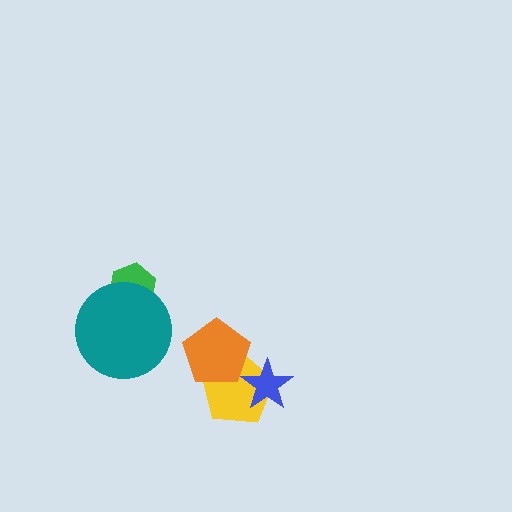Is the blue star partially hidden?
No, no other shape covers it.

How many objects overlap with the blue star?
1 object overlaps with the blue star.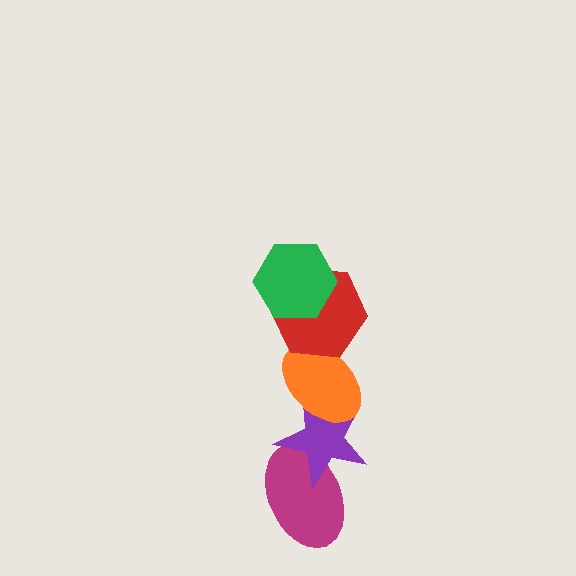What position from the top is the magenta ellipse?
The magenta ellipse is 5th from the top.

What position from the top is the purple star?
The purple star is 4th from the top.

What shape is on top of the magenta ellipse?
The purple star is on top of the magenta ellipse.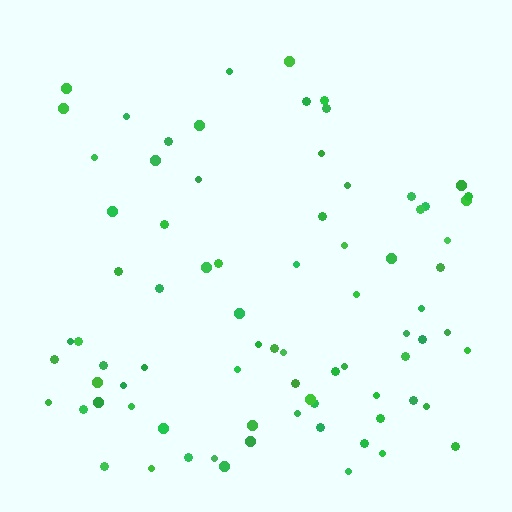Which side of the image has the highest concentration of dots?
The bottom.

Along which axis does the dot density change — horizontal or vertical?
Vertical.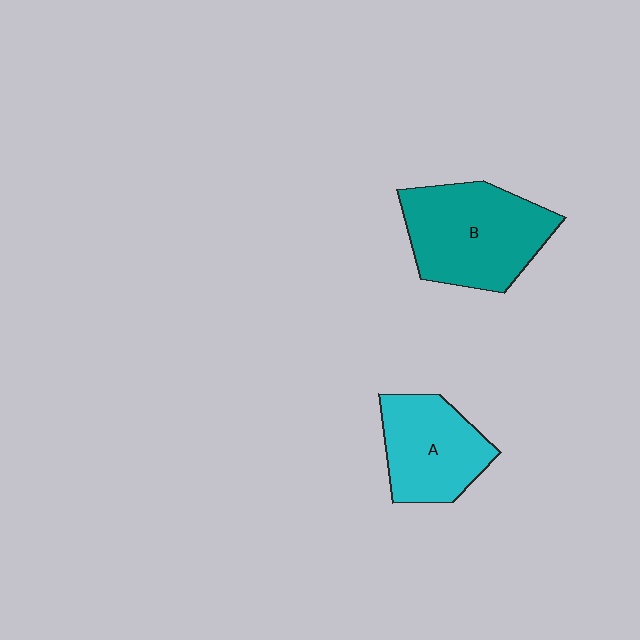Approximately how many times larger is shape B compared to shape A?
Approximately 1.3 times.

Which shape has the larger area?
Shape B (teal).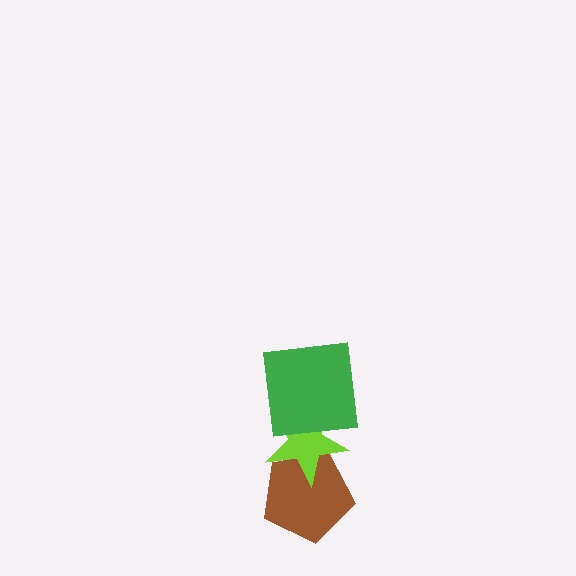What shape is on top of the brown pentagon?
The lime star is on top of the brown pentagon.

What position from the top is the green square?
The green square is 1st from the top.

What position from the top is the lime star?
The lime star is 2nd from the top.